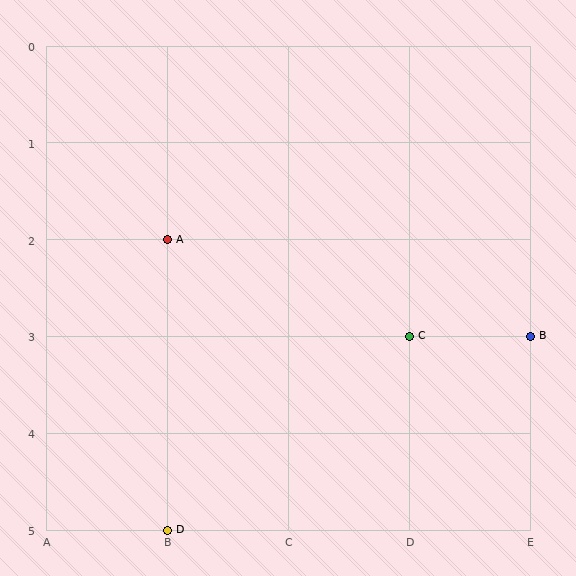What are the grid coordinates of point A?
Point A is at grid coordinates (B, 2).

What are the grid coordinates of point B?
Point B is at grid coordinates (E, 3).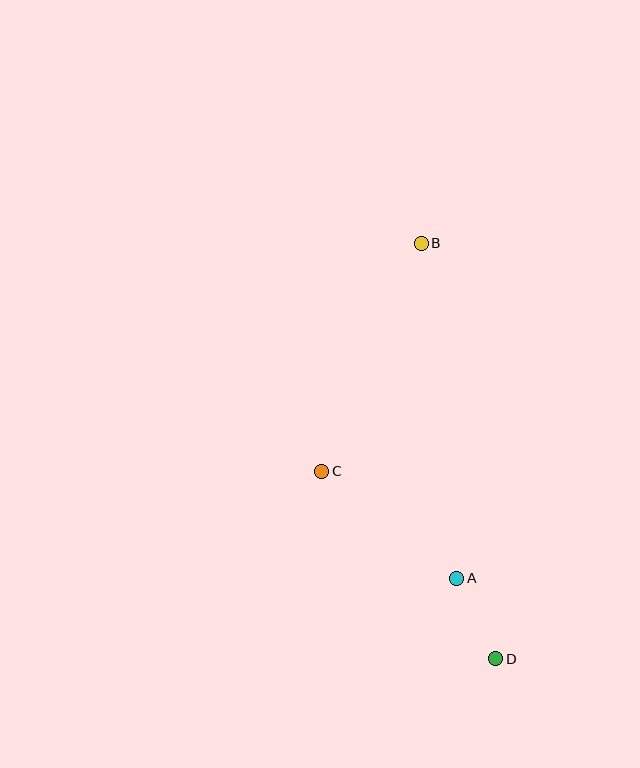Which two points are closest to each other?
Points A and D are closest to each other.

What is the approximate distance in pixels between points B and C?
The distance between B and C is approximately 248 pixels.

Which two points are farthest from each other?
Points B and D are farthest from each other.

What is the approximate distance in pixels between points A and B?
The distance between A and B is approximately 337 pixels.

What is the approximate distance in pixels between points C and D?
The distance between C and D is approximately 256 pixels.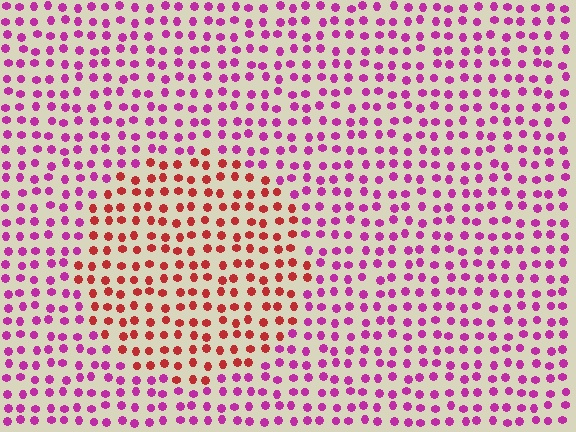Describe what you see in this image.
The image is filled with small magenta elements in a uniform arrangement. A circle-shaped region is visible where the elements are tinted to a slightly different hue, forming a subtle color boundary.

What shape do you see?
I see a circle.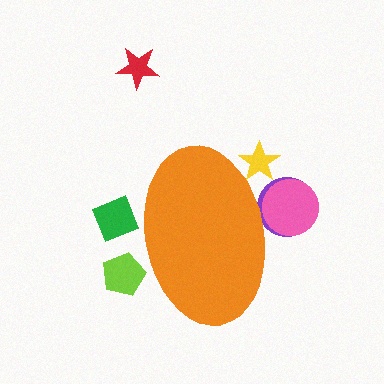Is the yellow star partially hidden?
Yes, the yellow star is partially hidden behind the orange ellipse.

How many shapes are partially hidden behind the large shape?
5 shapes are partially hidden.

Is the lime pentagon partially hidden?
Yes, the lime pentagon is partially hidden behind the orange ellipse.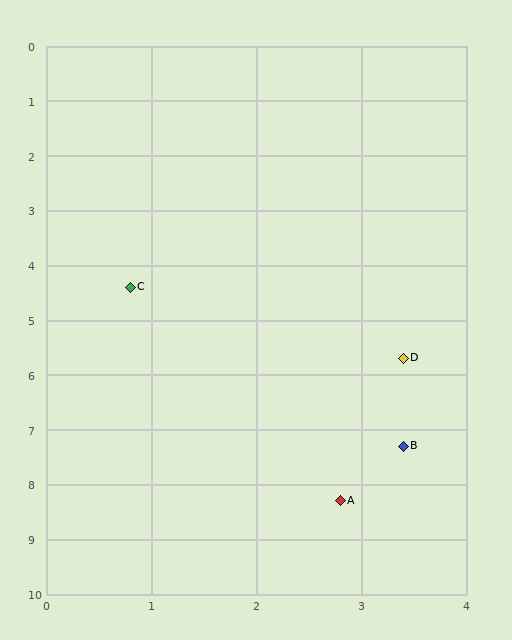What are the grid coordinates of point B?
Point B is at approximately (3.4, 7.3).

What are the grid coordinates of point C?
Point C is at approximately (0.8, 4.4).